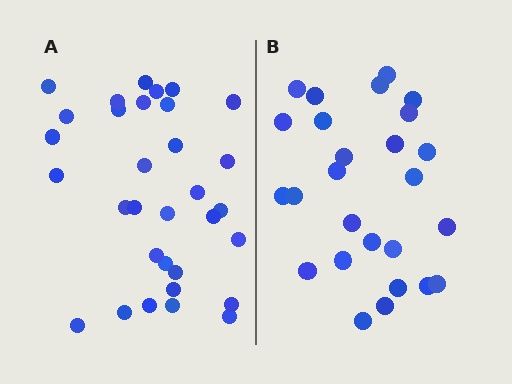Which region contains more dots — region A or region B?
Region A (the left region) has more dots.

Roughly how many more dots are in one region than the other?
Region A has about 6 more dots than region B.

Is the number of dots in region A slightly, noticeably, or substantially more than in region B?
Region A has only slightly more — the two regions are fairly close. The ratio is roughly 1.2 to 1.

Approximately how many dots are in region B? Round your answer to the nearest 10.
About 30 dots. (The exact count is 26, which rounds to 30.)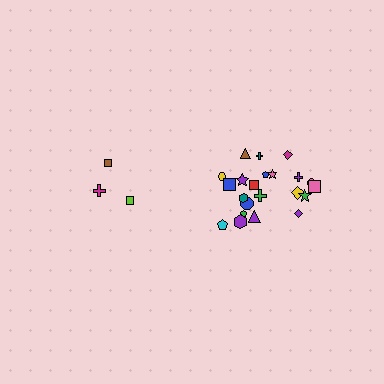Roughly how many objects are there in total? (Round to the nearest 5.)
Roughly 25 objects in total.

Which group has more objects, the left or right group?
The right group.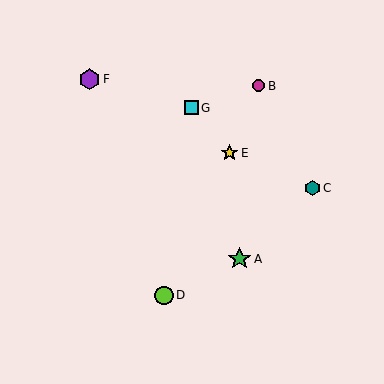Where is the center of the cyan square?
The center of the cyan square is at (192, 108).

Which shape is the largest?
The green star (labeled A) is the largest.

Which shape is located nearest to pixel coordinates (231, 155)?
The yellow star (labeled E) at (229, 153) is nearest to that location.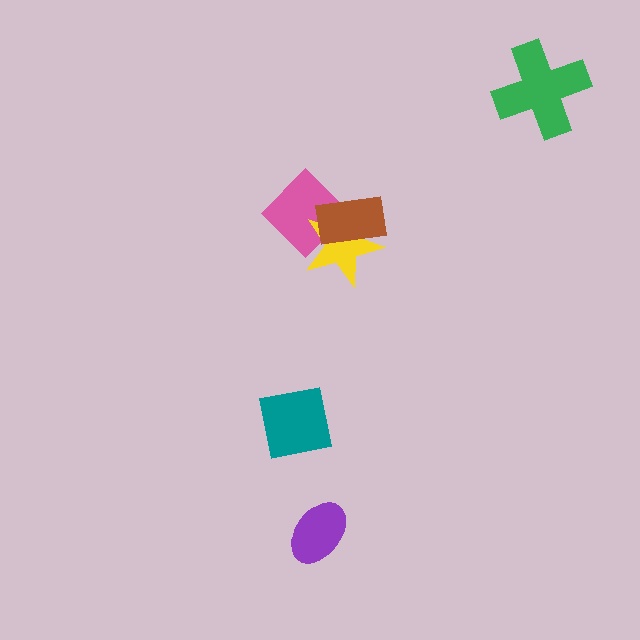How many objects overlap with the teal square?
0 objects overlap with the teal square.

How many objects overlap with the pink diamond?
2 objects overlap with the pink diamond.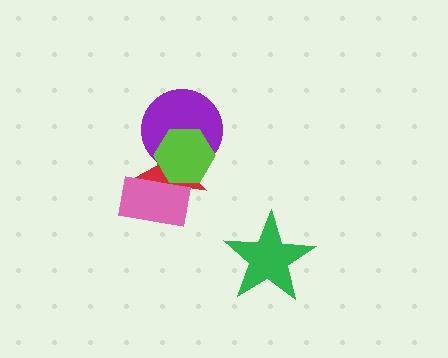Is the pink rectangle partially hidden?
Yes, it is partially covered by another shape.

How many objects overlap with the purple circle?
2 objects overlap with the purple circle.